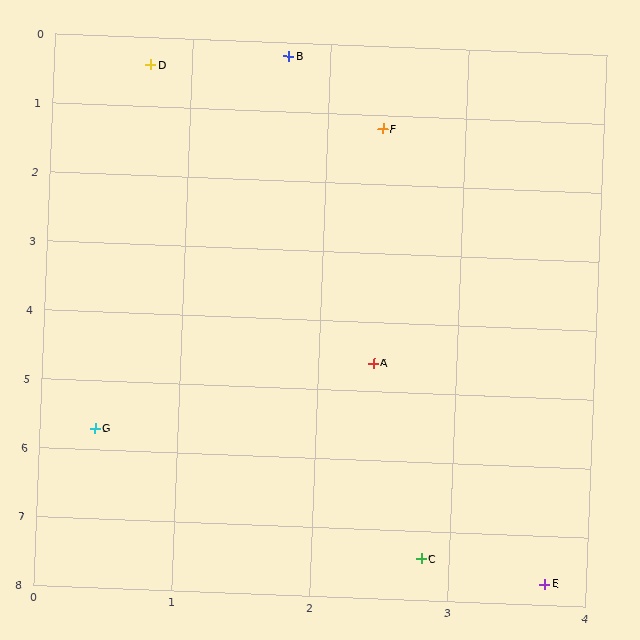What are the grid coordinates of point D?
Point D is at approximately (0.7, 0.4).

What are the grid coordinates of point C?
Point C is at approximately (2.8, 7.4).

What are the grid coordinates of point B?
Point B is at approximately (1.7, 0.2).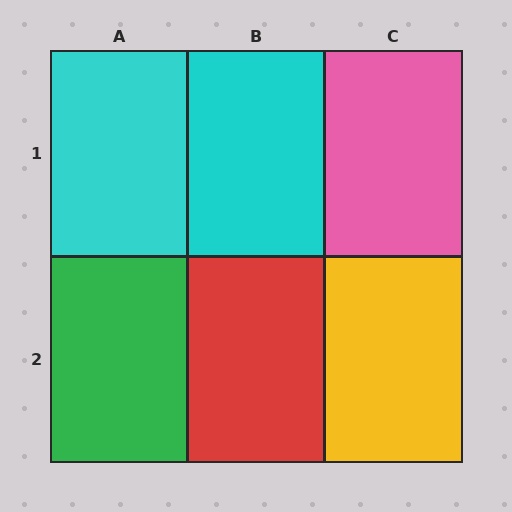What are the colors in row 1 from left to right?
Cyan, cyan, pink.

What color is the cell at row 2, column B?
Red.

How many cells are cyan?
2 cells are cyan.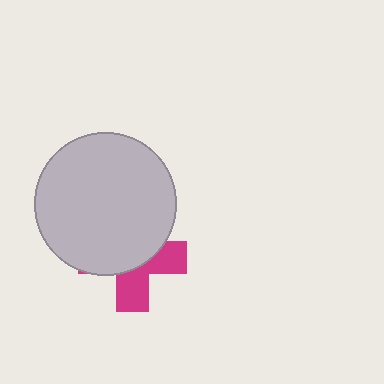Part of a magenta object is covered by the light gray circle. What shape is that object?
It is a cross.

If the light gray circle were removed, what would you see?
You would see the complete magenta cross.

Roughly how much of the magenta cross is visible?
A small part of it is visible (roughly 40%).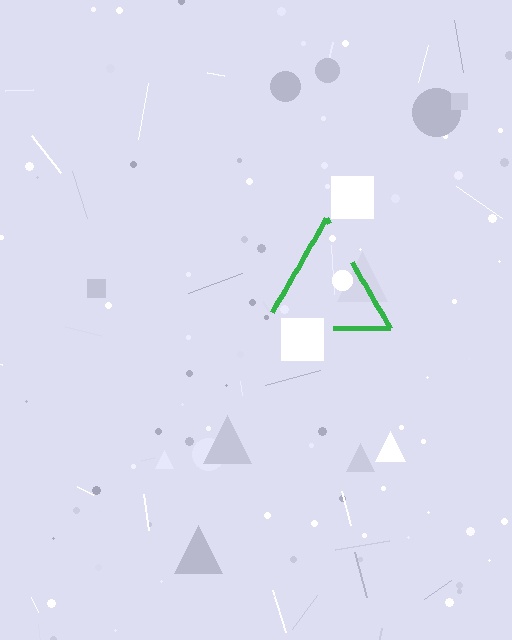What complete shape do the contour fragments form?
The contour fragments form a triangle.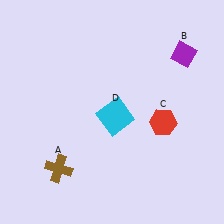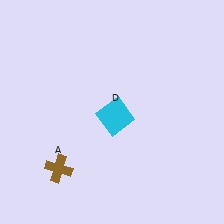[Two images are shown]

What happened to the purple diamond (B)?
The purple diamond (B) was removed in Image 2. It was in the top-right area of Image 1.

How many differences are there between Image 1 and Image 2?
There are 2 differences between the two images.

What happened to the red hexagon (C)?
The red hexagon (C) was removed in Image 2. It was in the bottom-right area of Image 1.